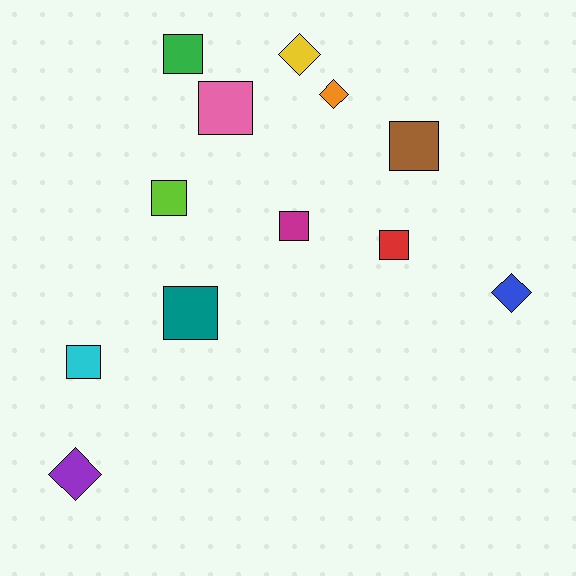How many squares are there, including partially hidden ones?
There are 8 squares.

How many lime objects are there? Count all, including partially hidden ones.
There is 1 lime object.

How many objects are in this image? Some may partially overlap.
There are 12 objects.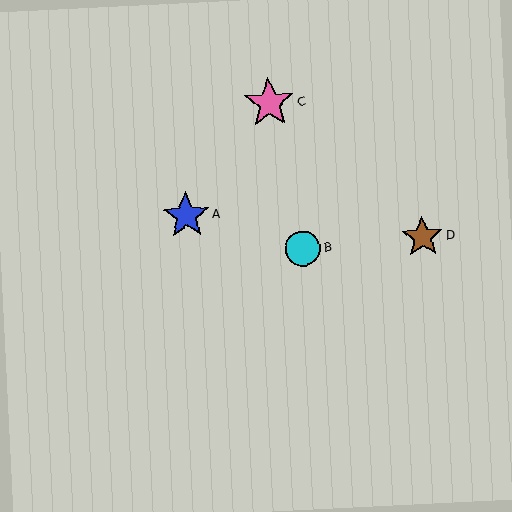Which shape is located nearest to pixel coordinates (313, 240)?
The cyan circle (labeled B) at (303, 249) is nearest to that location.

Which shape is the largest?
The pink star (labeled C) is the largest.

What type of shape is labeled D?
Shape D is a brown star.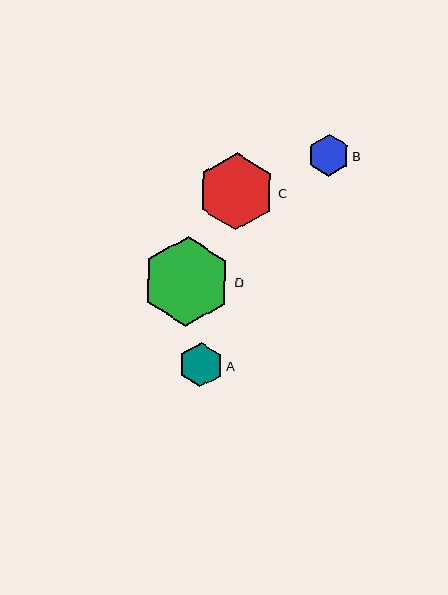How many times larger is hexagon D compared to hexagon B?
Hexagon D is approximately 2.1 times the size of hexagon B.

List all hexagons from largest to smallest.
From largest to smallest: D, C, A, B.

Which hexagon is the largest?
Hexagon D is the largest with a size of approximately 89 pixels.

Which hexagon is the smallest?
Hexagon B is the smallest with a size of approximately 42 pixels.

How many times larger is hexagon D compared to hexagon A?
Hexagon D is approximately 2.0 times the size of hexagon A.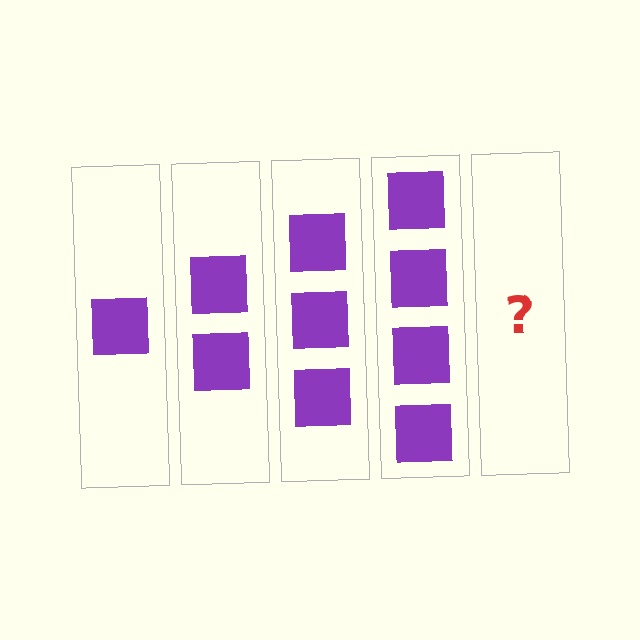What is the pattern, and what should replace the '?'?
The pattern is that each step adds one more square. The '?' should be 5 squares.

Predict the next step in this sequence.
The next step is 5 squares.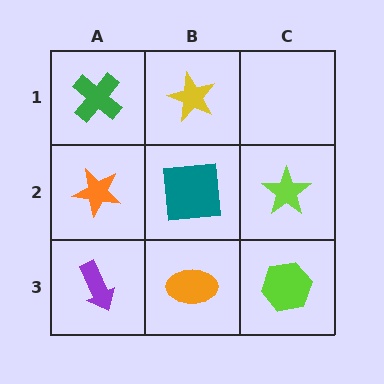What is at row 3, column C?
A lime hexagon.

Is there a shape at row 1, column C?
No, that cell is empty.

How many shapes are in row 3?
3 shapes.